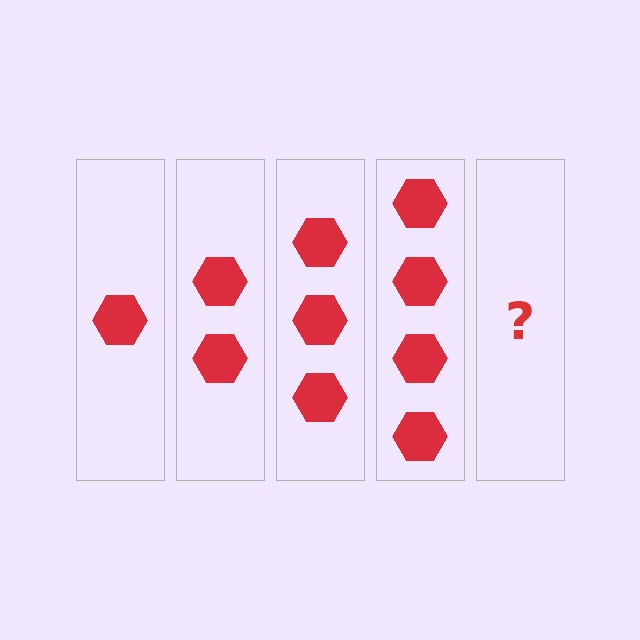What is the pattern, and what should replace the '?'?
The pattern is that each step adds one more hexagon. The '?' should be 5 hexagons.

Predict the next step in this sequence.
The next step is 5 hexagons.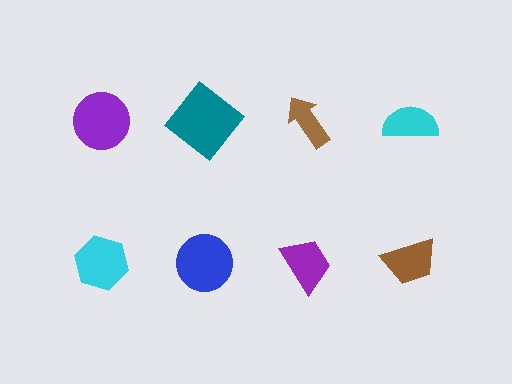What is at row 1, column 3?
A brown arrow.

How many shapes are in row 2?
4 shapes.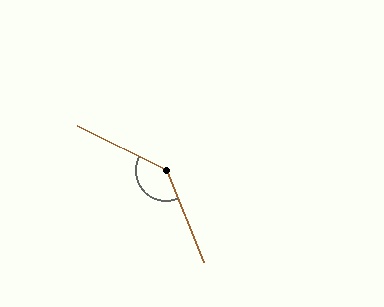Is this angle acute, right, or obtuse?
It is obtuse.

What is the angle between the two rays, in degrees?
Approximately 138 degrees.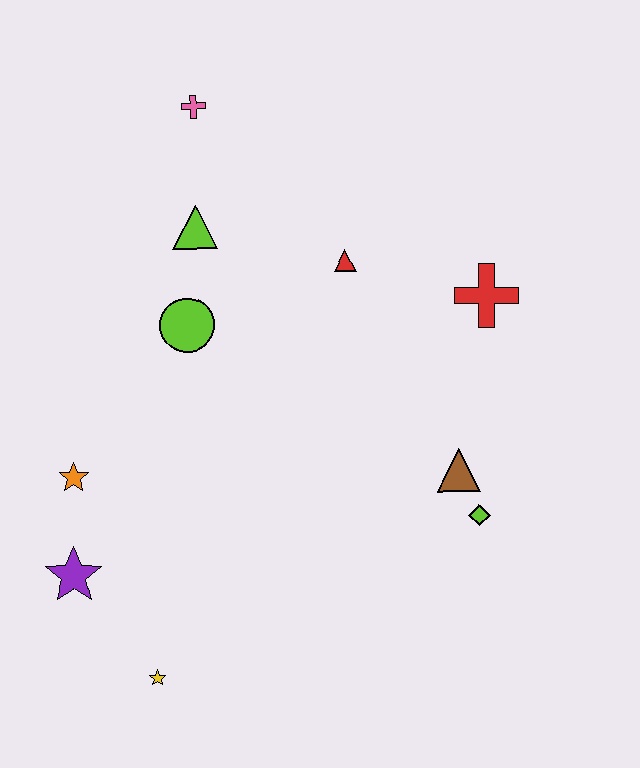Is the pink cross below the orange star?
No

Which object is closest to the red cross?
The red triangle is closest to the red cross.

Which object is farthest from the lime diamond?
The pink cross is farthest from the lime diamond.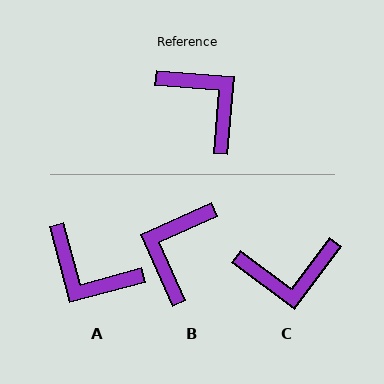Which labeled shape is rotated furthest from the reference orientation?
A, about 161 degrees away.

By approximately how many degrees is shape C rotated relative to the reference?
Approximately 122 degrees clockwise.